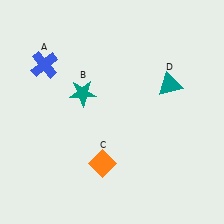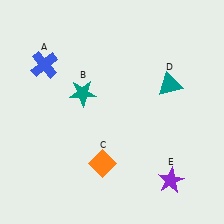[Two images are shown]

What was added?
A purple star (E) was added in Image 2.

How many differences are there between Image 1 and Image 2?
There is 1 difference between the two images.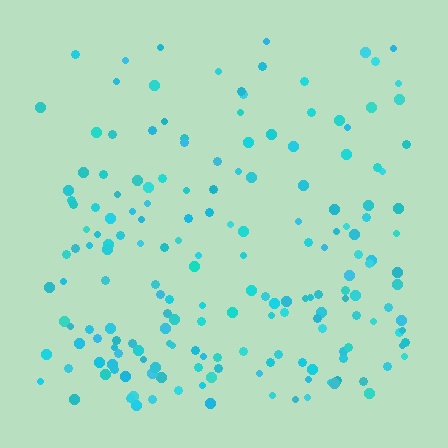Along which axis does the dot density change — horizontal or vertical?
Vertical.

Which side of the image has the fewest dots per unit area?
The top.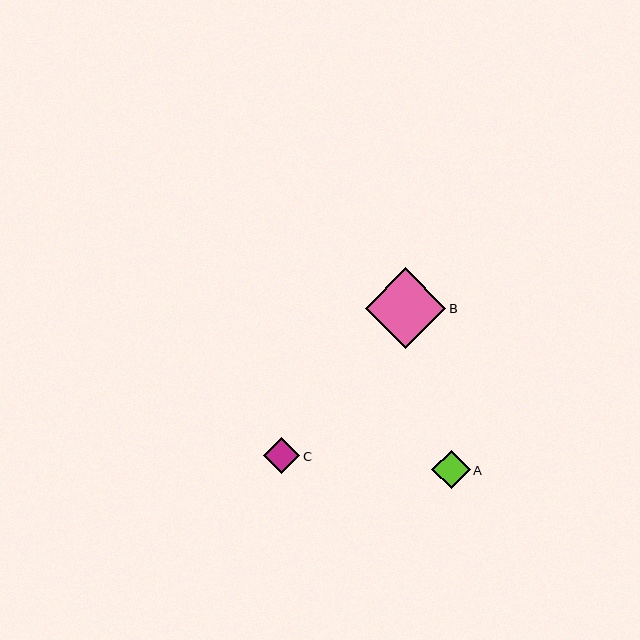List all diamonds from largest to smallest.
From largest to smallest: B, A, C.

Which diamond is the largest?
Diamond B is the largest with a size of approximately 80 pixels.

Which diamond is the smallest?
Diamond C is the smallest with a size of approximately 36 pixels.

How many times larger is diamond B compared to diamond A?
Diamond B is approximately 2.1 times the size of diamond A.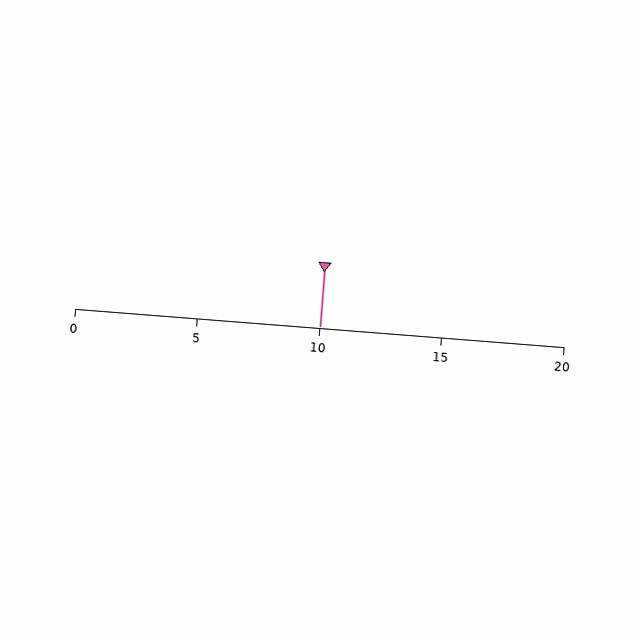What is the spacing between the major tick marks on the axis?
The major ticks are spaced 5 apart.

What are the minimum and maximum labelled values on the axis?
The axis runs from 0 to 20.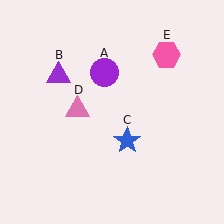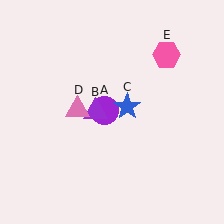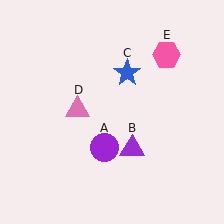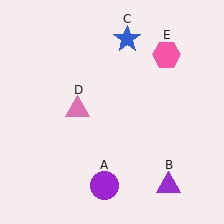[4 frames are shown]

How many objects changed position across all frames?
3 objects changed position: purple circle (object A), purple triangle (object B), blue star (object C).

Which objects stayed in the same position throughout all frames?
Pink triangle (object D) and pink hexagon (object E) remained stationary.